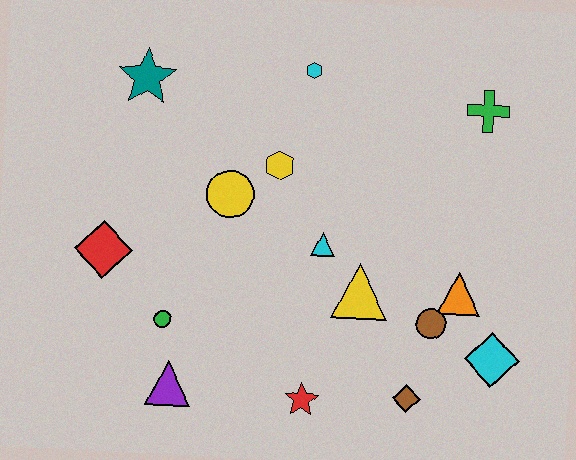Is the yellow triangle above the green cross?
No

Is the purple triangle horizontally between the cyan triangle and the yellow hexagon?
No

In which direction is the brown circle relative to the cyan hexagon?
The brown circle is below the cyan hexagon.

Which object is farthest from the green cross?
The purple triangle is farthest from the green cross.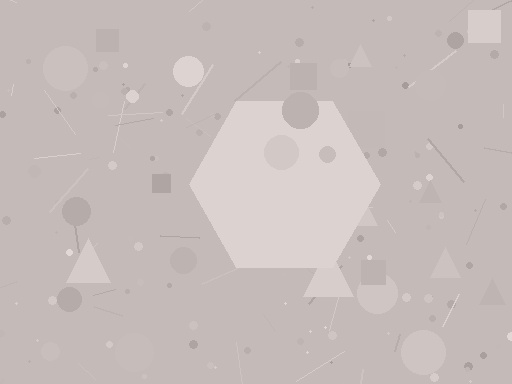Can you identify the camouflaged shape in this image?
The camouflaged shape is a hexagon.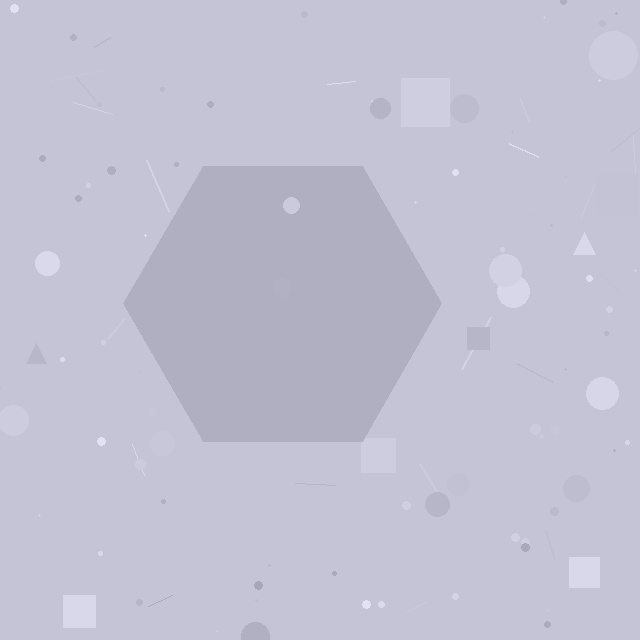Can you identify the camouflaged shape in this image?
The camouflaged shape is a hexagon.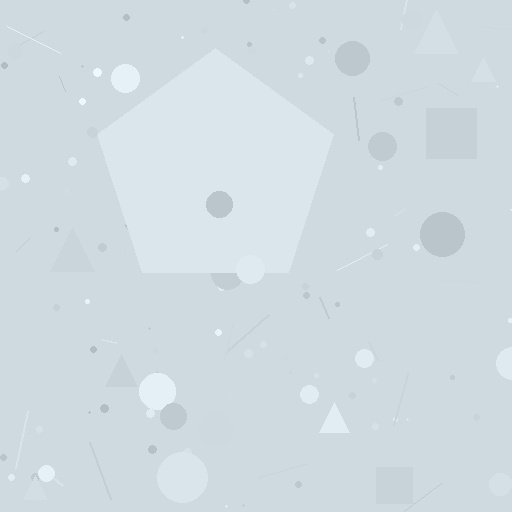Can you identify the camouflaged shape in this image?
The camouflaged shape is a pentagon.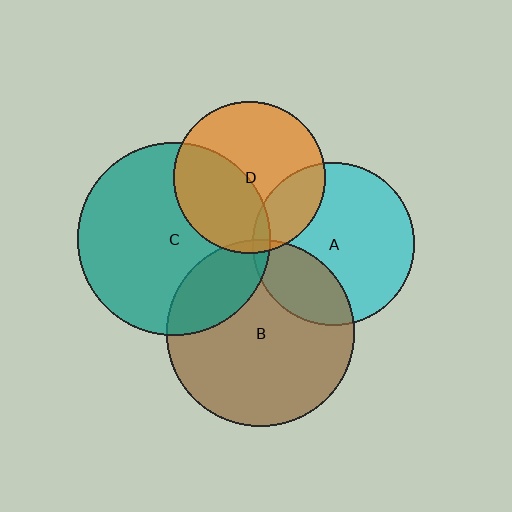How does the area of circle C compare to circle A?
Approximately 1.4 times.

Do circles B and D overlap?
Yes.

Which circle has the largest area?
Circle C (teal).